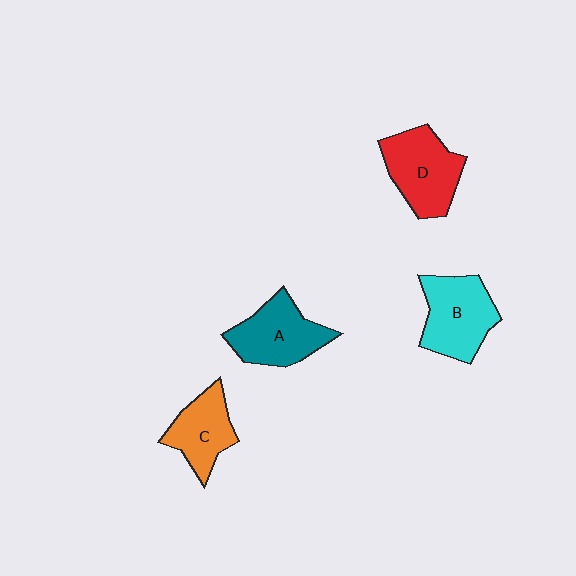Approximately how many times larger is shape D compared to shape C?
Approximately 1.3 times.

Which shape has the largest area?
Shape B (cyan).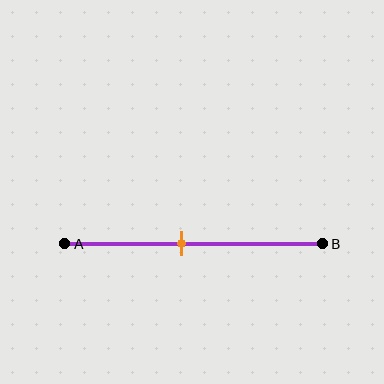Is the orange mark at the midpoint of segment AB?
No, the mark is at about 45% from A, not at the 50% midpoint.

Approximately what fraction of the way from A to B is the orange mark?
The orange mark is approximately 45% of the way from A to B.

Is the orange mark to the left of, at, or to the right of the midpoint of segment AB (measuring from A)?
The orange mark is to the left of the midpoint of segment AB.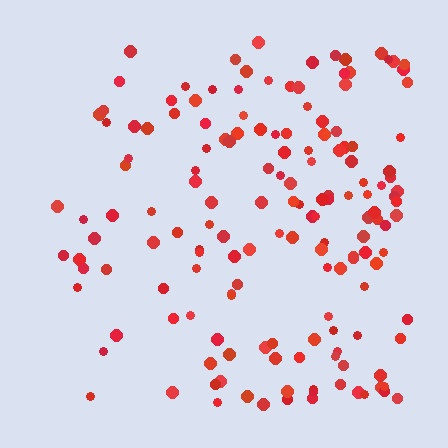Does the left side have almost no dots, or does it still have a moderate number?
Still a moderate number, just noticeably fewer than the right.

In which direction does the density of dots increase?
From left to right, with the right side densest.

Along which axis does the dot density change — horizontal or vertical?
Horizontal.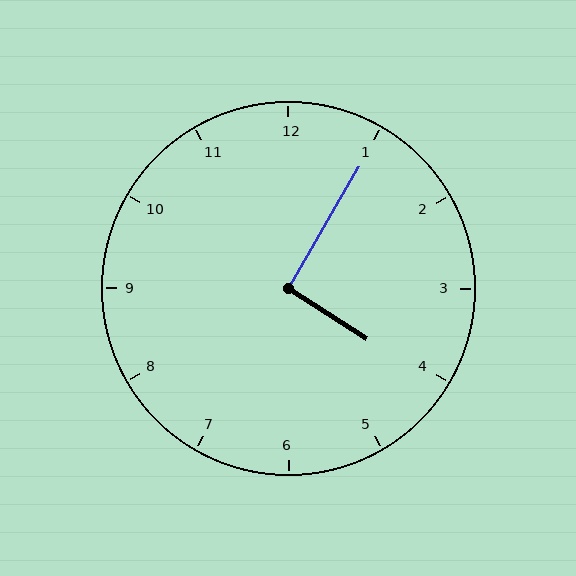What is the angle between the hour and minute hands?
Approximately 92 degrees.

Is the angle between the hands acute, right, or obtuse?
It is right.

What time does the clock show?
4:05.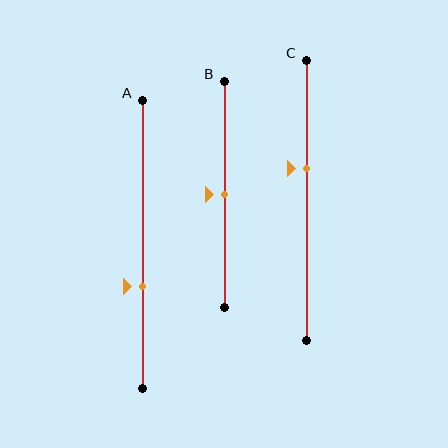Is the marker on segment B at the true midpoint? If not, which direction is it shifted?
Yes, the marker on segment B is at the true midpoint.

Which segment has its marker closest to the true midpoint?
Segment B has its marker closest to the true midpoint.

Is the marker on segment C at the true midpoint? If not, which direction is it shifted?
No, the marker on segment C is shifted upward by about 11% of the segment length.